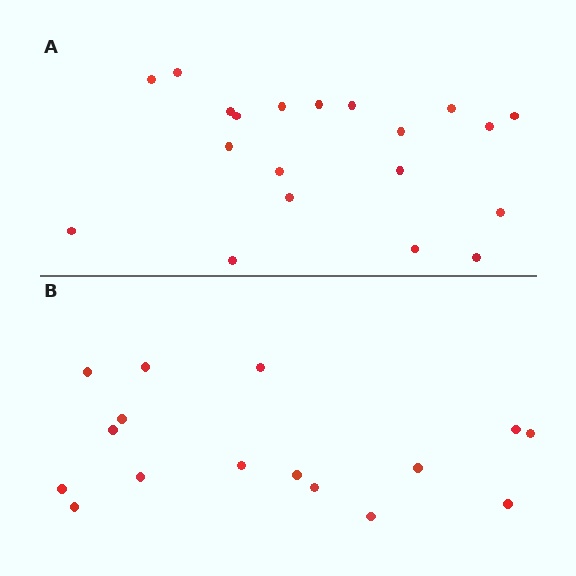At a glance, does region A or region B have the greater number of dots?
Region A (the top region) has more dots.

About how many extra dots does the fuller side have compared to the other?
Region A has about 4 more dots than region B.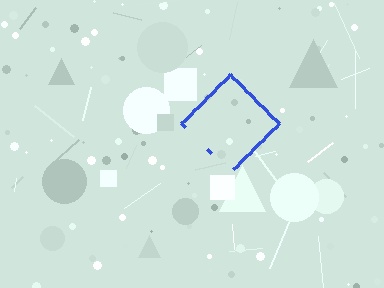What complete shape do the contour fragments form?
The contour fragments form a diamond.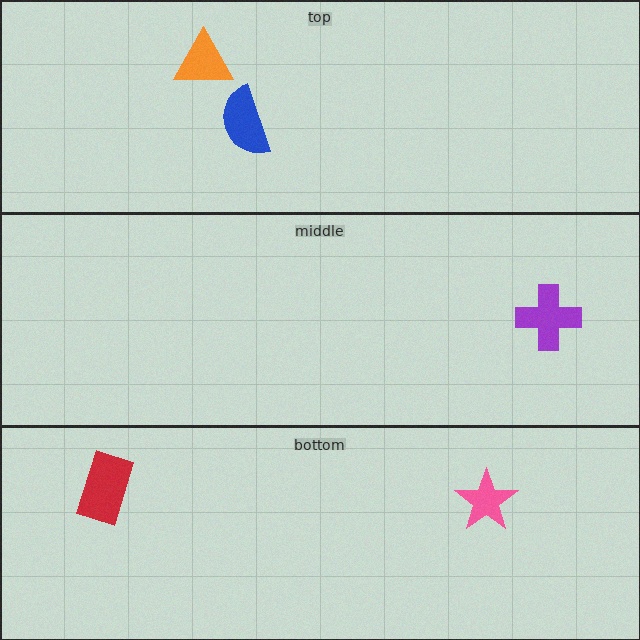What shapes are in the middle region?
The purple cross.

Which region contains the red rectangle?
The bottom region.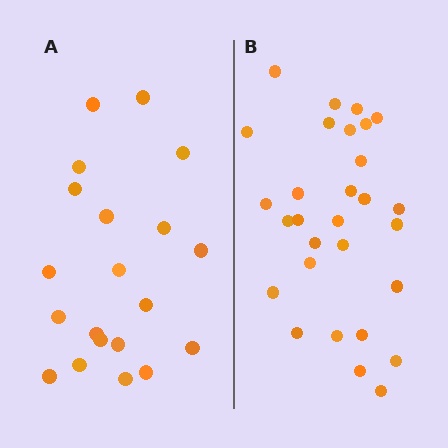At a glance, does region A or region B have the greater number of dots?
Region B (the right region) has more dots.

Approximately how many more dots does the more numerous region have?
Region B has roughly 8 or so more dots than region A.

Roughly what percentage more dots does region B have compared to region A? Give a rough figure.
About 45% more.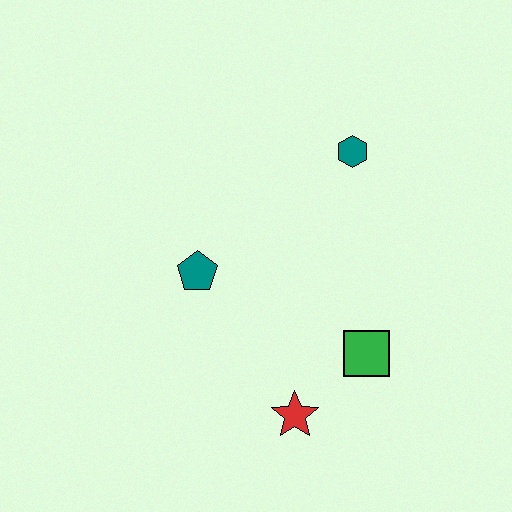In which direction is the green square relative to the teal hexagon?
The green square is below the teal hexagon.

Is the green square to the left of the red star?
No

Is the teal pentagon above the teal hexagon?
No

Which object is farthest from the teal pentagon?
The teal hexagon is farthest from the teal pentagon.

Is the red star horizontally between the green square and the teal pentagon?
Yes